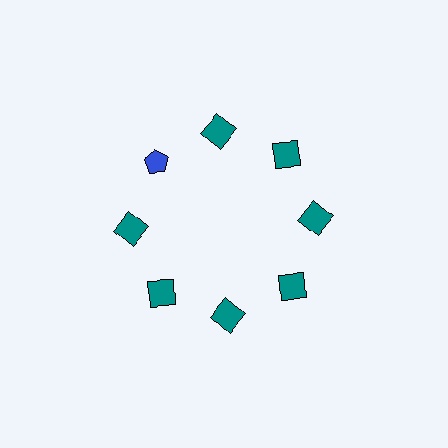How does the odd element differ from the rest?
It differs in both color (blue instead of teal) and shape (pentagon instead of square).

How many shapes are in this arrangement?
There are 8 shapes arranged in a ring pattern.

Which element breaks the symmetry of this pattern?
The blue pentagon at roughly the 10 o'clock position breaks the symmetry. All other shapes are teal squares.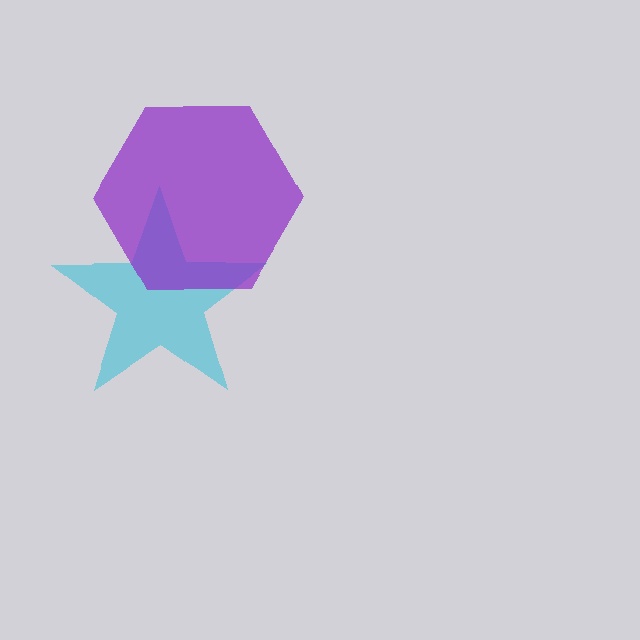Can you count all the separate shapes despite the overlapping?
Yes, there are 2 separate shapes.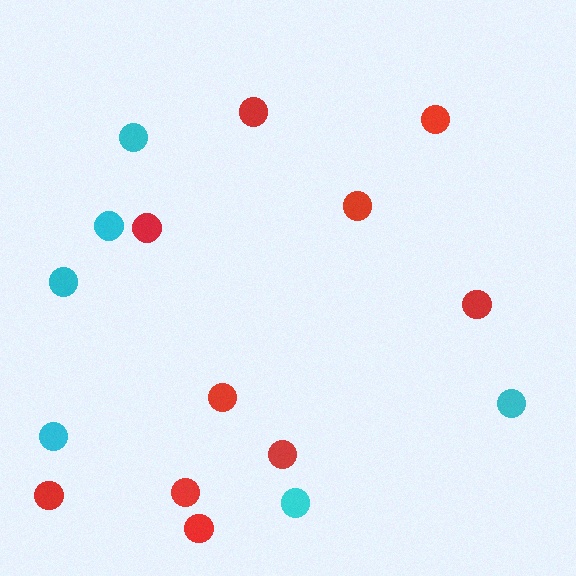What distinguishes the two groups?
There are 2 groups: one group of red circles (10) and one group of cyan circles (6).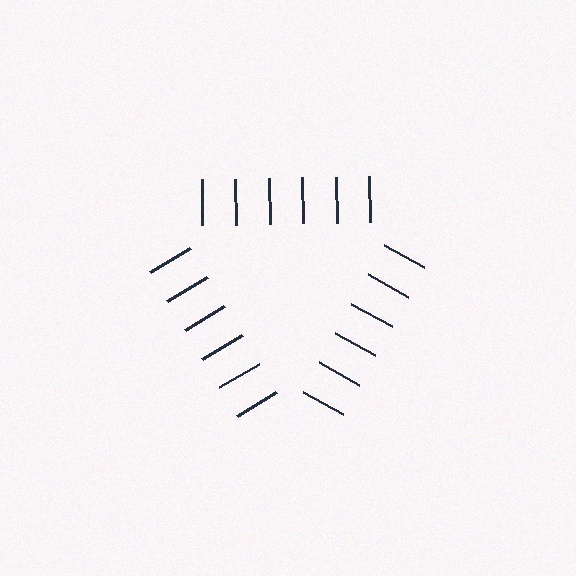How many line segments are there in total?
18 — 6 along each of the 3 edges.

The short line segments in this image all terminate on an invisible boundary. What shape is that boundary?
An illusory triangle — the line segments terminate on its edges but no continuous stroke is drawn.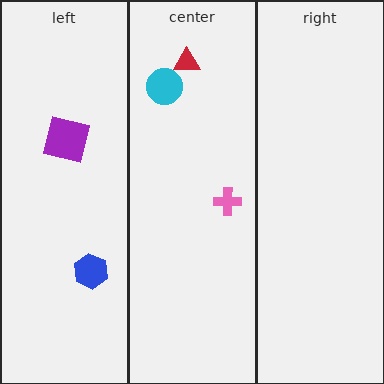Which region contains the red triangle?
The center region.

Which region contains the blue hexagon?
The left region.